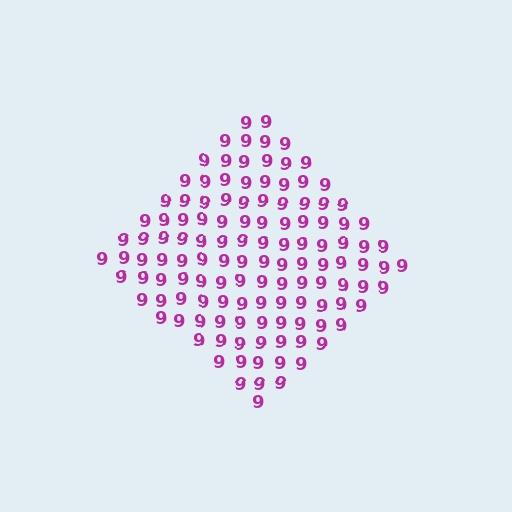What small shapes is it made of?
It is made of small digit 9's.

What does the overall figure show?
The overall figure shows a diamond.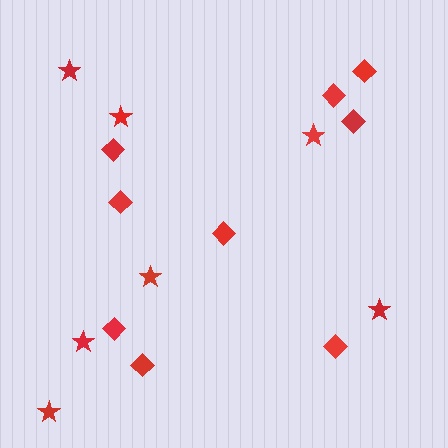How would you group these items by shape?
There are 2 groups: one group of diamonds (9) and one group of stars (7).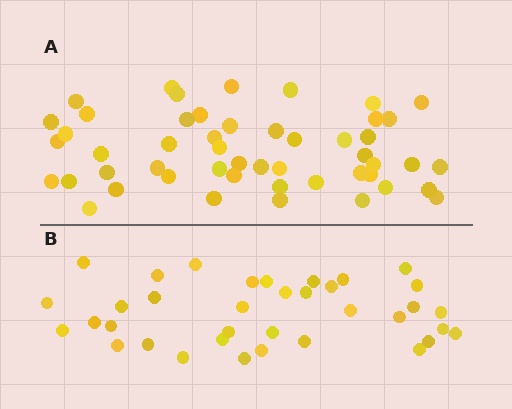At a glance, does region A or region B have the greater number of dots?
Region A (the top region) has more dots.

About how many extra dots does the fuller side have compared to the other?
Region A has approximately 15 more dots than region B.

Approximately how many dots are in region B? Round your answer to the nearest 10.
About 40 dots. (The exact count is 36, which rounds to 40.)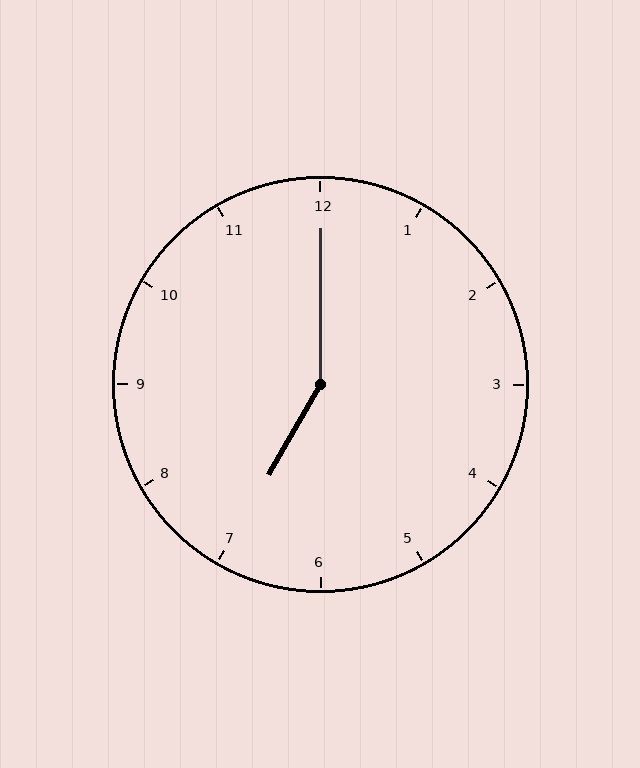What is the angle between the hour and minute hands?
Approximately 150 degrees.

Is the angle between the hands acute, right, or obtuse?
It is obtuse.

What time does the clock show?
7:00.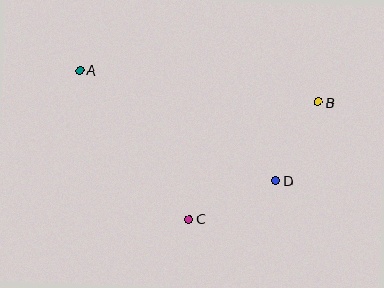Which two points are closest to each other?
Points B and D are closest to each other.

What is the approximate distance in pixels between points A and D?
The distance between A and D is approximately 225 pixels.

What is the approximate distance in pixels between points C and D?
The distance between C and D is approximately 95 pixels.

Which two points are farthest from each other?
Points A and B are farthest from each other.